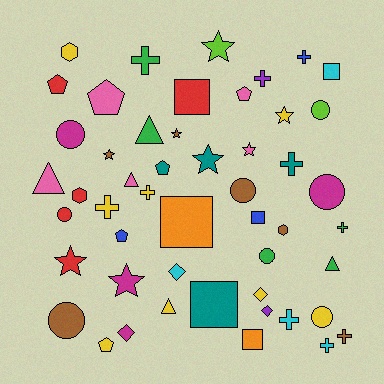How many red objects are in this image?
There are 5 red objects.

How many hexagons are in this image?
There are 3 hexagons.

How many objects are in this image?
There are 50 objects.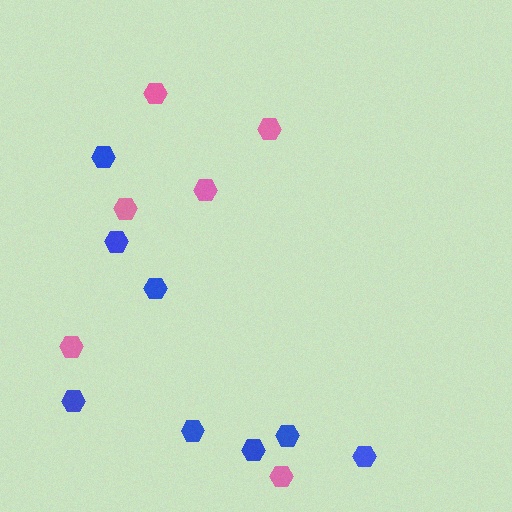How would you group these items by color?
There are 2 groups: one group of blue hexagons (8) and one group of pink hexagons (6).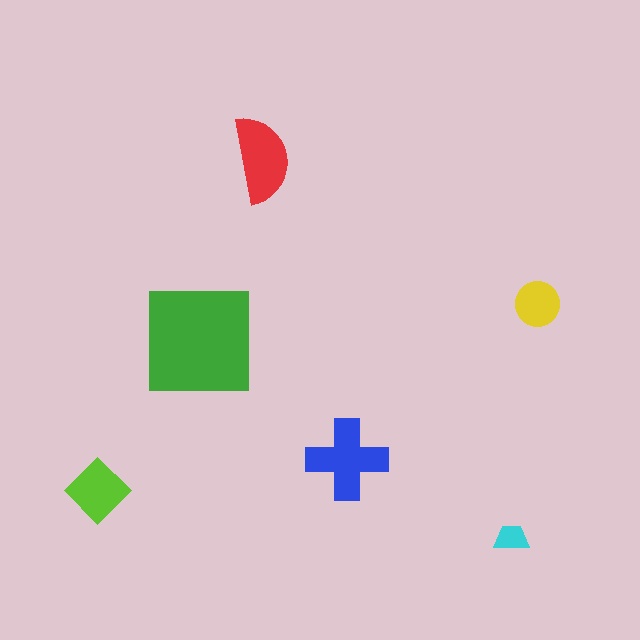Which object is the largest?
The green square.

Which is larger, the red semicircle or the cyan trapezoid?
The red semicircle.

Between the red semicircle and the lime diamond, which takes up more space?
The red semicircle.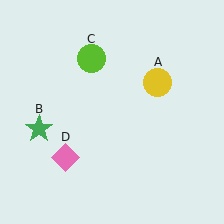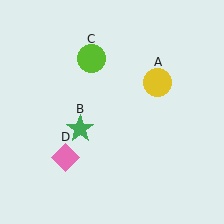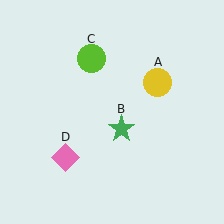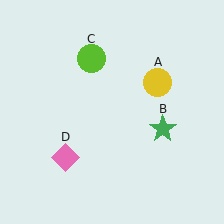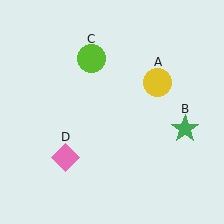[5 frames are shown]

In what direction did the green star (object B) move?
The green star (object B) moved right.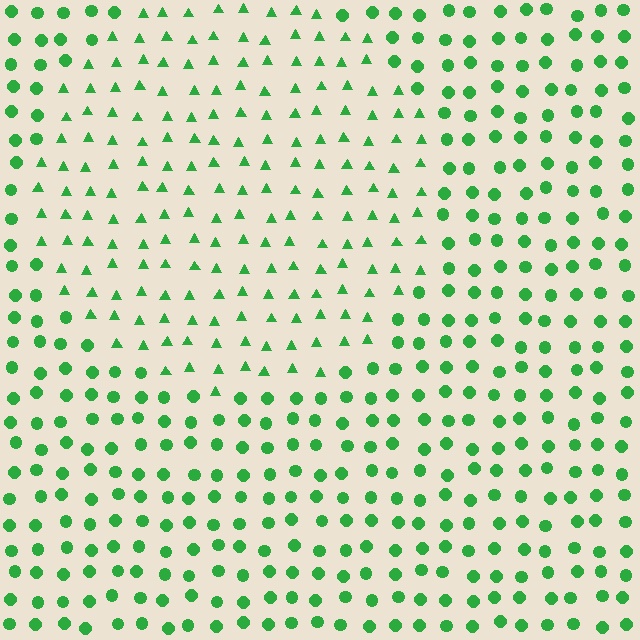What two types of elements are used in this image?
The image uses triangles inside the circle region and circles outside it.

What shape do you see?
I see a circle.